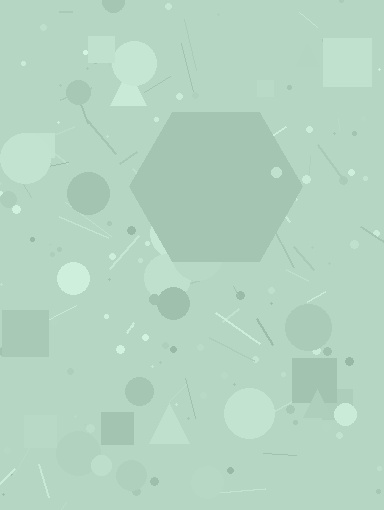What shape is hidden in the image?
A hexagon is hidden in the image.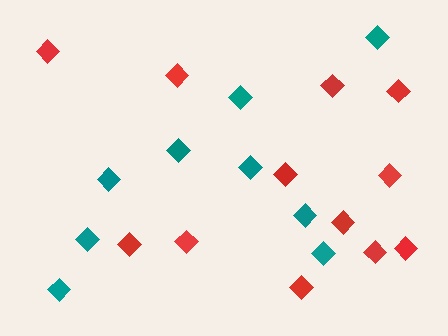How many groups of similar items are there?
There are 2 groups: one group of teal diamonds (9) and one group of red diamonds (12).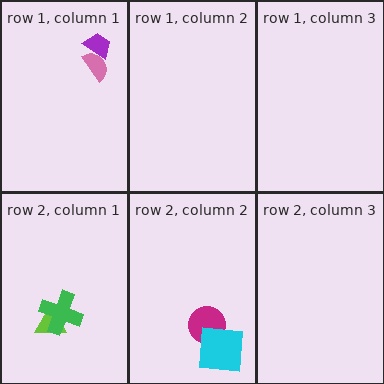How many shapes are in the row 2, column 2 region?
2.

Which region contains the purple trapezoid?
The row 1, column 1 region.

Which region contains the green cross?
The row 2, column 1 region.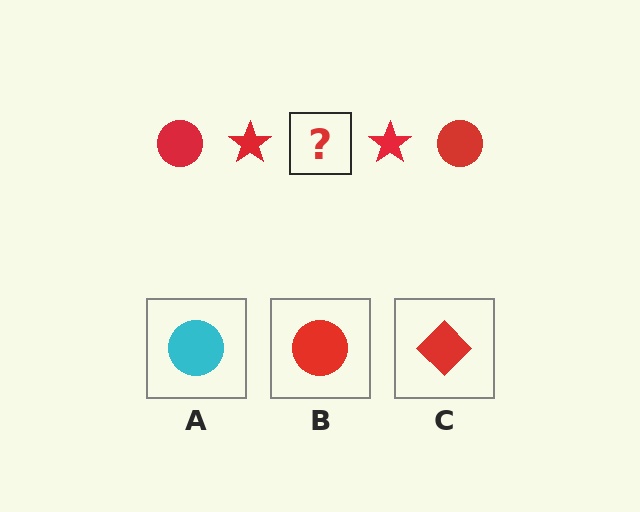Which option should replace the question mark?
Option B.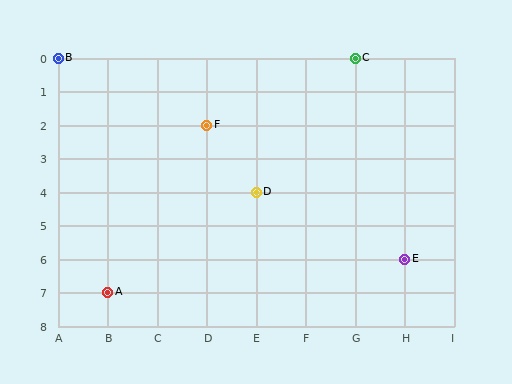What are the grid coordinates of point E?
Point E is at grid coordinates (H, 6).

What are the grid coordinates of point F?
Point F is at grid coordinates (D, 2).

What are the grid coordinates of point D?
Point D is at grid coordinates (E, 4).